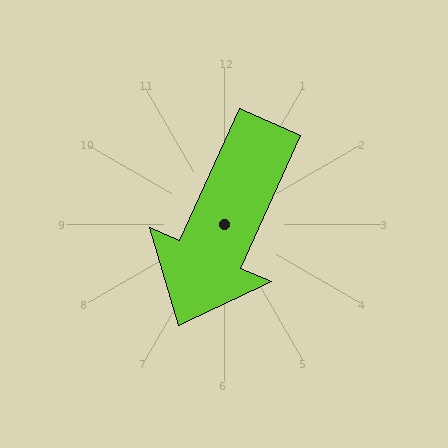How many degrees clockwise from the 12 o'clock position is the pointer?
Approximately 204 degrees.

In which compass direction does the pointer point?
Southwest.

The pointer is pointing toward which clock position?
Roughly 7 o'clock.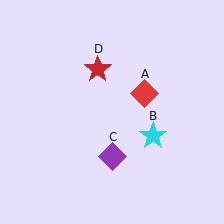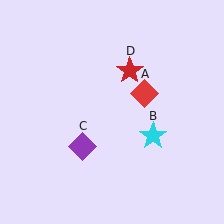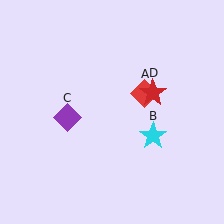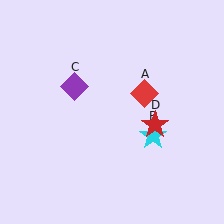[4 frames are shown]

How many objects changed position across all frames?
2 objects changed position: purple diamond (object C), red star (object D).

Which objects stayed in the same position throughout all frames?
Red diamond (object A) and cyan star (object B) remained stationary.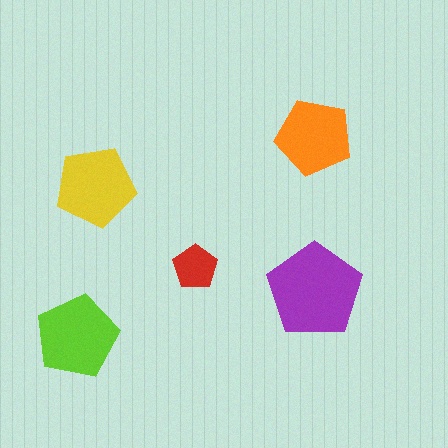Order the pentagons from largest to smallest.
the purple one, the lime one, the yellow one, the orange one, the red one.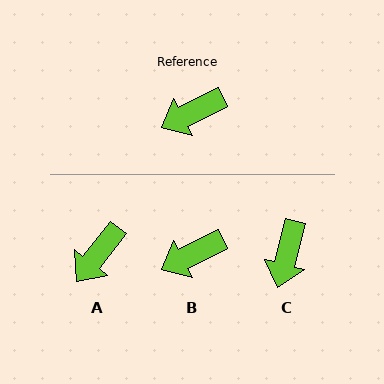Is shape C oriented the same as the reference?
No, it is off by about 49 degrees.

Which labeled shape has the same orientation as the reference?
B.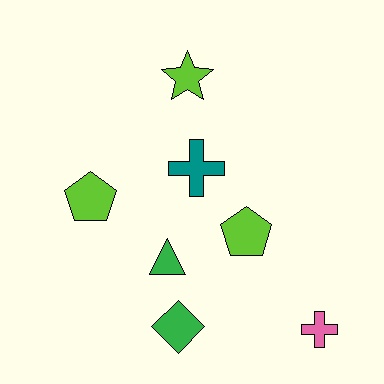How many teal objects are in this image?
There is 1 teal object.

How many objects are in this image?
There are 7 objects.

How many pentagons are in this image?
There are 2 pentagons.